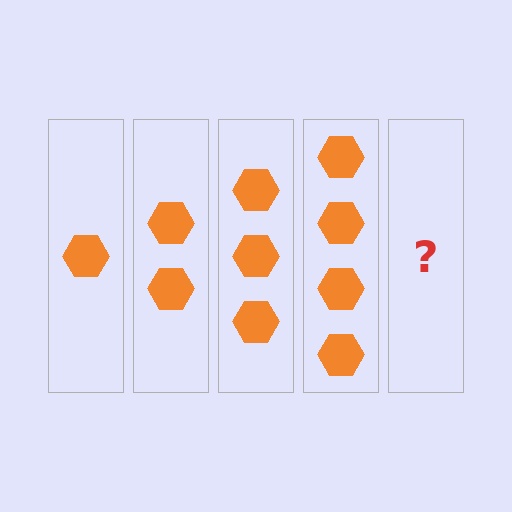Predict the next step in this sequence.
The next step is 5 hexagons.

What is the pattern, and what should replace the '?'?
The pattern is that each step adds one more hexagon. The '?' should be 5 hexagons.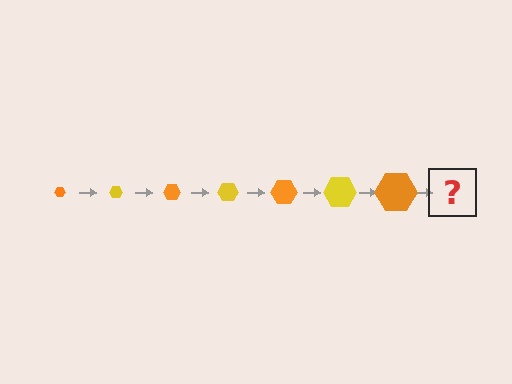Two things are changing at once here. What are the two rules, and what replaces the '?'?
The two rules are that the hexagon grows larger each step and the color cycles through orange and yellow. The '?' should be a yellow hexagon, larger than the previous one.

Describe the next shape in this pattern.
It should be a yellow hexagon, larger than the previous one.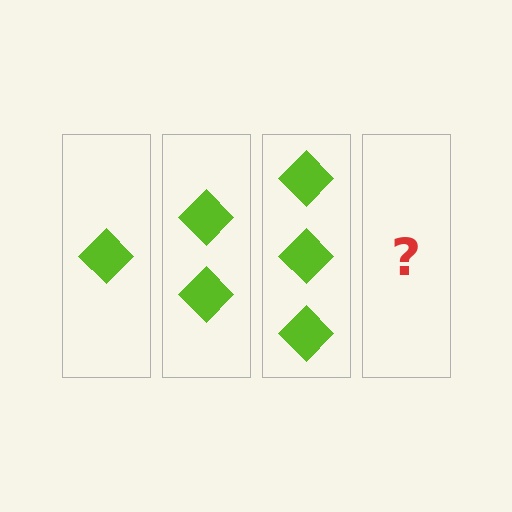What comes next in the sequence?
The next element should be 4 diamonds.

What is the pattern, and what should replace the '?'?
The pattern is that each step adds one more diamond. The '?' should be 4 diamonds.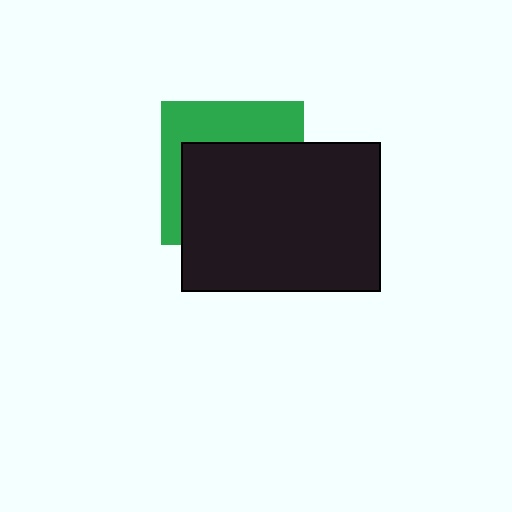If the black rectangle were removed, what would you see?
You would see the complete green square.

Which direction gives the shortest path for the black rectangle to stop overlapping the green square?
Moving down gives the shortest separation.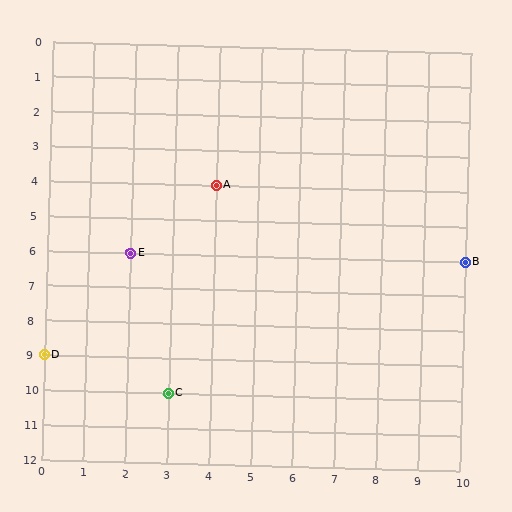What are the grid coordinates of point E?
Point E is at grid coordinates (2, 6).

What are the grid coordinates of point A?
Point A is at grid coordinates (4, 4).